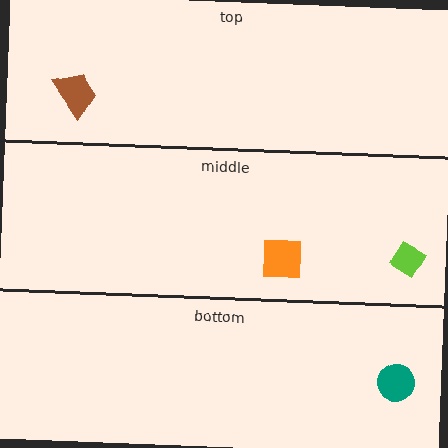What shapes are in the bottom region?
The teal circle.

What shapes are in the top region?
The brown trapezoid.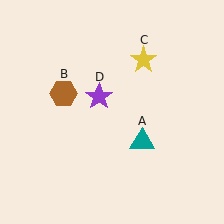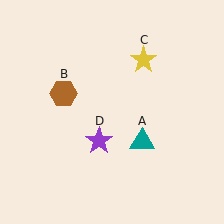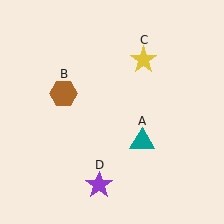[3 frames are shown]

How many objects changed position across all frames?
1 object changed position: purple star (object D).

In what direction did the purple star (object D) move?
The purple star (object D) moved down.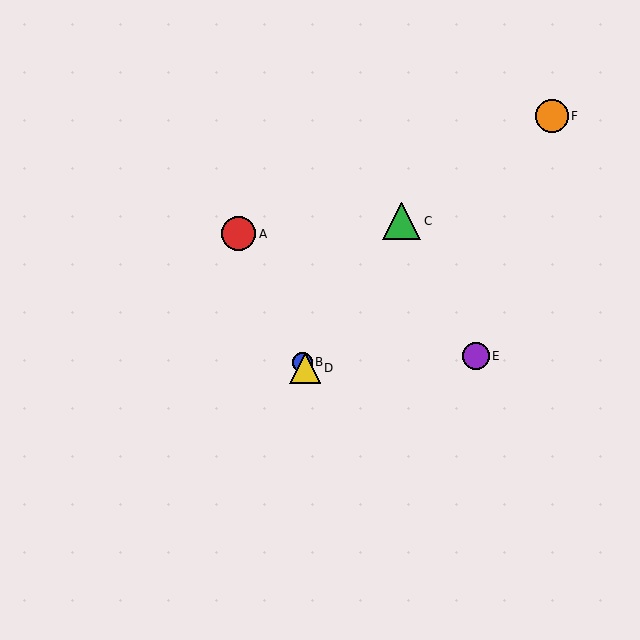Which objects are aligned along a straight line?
Objects A, B, D are aligned along a straight line.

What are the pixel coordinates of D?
Object D is at (305, 368).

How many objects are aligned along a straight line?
3 objects (A, B, D) are aligned along a straight line.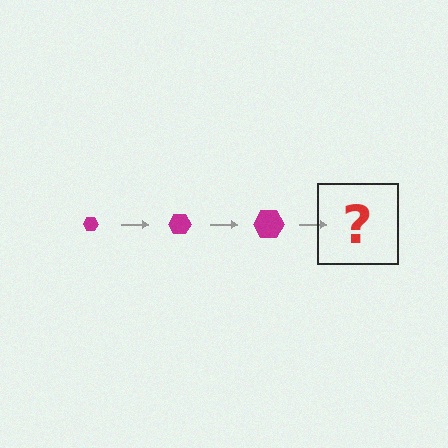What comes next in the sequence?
The next element should be a magenta hexagon, larger than the previous one.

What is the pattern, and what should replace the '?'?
The pattern is that the hexagon gets progressively larger each step. The '?' should be a magenta hexagon, larger than the previous one.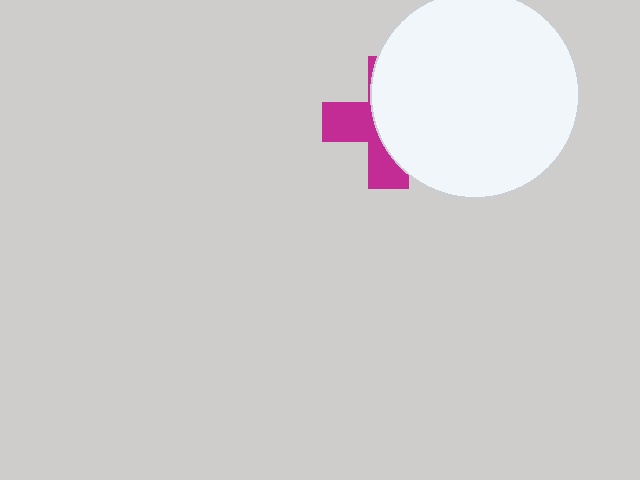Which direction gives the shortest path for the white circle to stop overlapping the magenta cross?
Moving right gives the shortest separation.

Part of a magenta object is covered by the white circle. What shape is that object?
It is a cross.